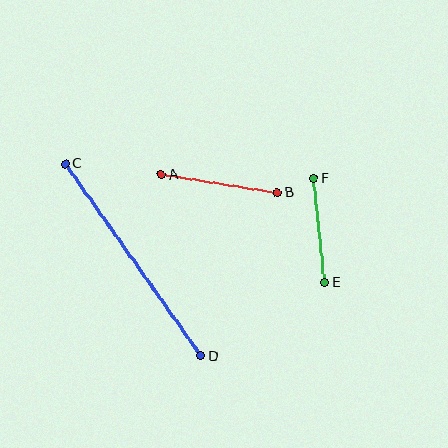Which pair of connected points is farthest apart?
Points C and D are farthest apart.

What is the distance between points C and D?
The distance is approximately 235 pixels.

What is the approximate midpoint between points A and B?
The midpoint is at approximately (219, 184) pixels.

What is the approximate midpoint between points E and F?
The midpoint is at approximately (319, 231) pixels.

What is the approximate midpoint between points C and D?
The midpoint is at approximately (133, 260) pixels.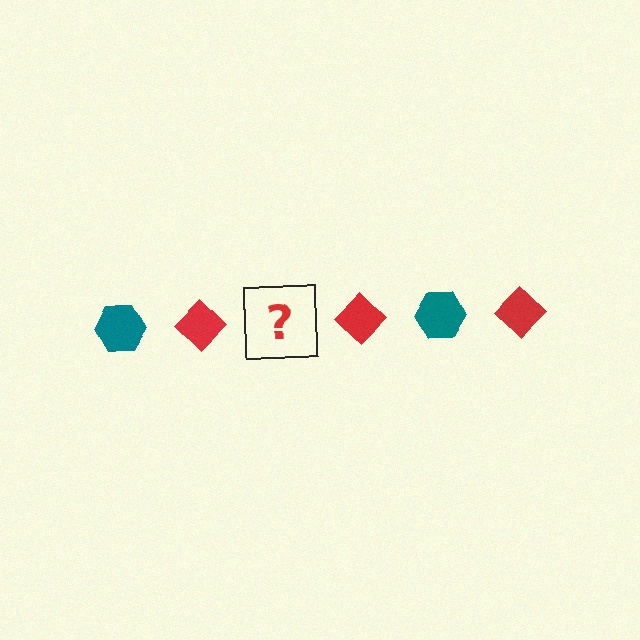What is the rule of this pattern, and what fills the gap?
The rule is that the pattern alternates between teal hexagon and red diamond. The gap should be filled with a teal hexagon.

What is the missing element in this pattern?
The missing element is a teal hexagon.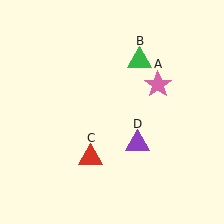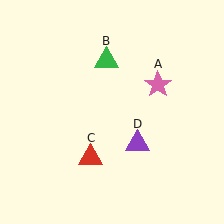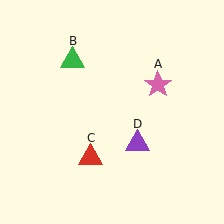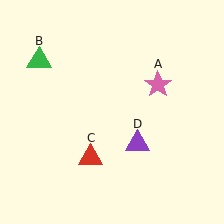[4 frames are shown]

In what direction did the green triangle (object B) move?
The green triangle (object B) moved left.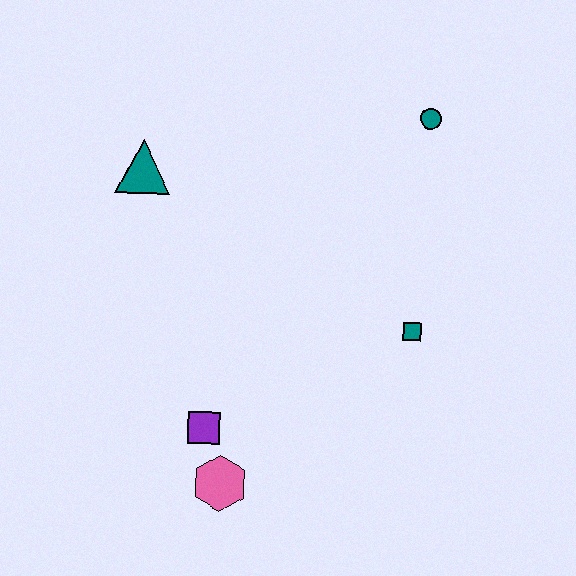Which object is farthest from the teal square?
The teal triangle is farthest from the teal square.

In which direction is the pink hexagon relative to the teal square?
The pink hexagon is to the left of the teal square.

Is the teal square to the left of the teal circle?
Yes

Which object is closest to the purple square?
The pink hexagon is closest to the purple square.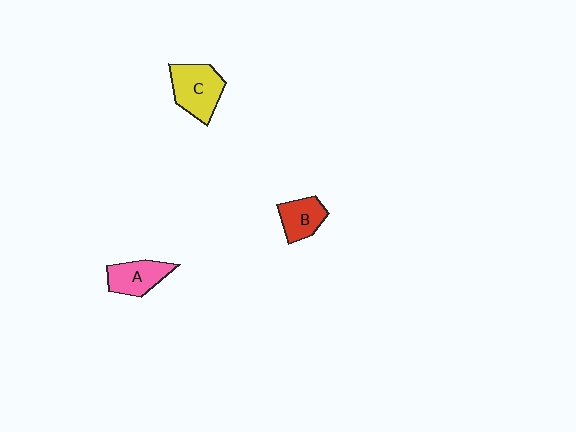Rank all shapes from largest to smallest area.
From largest to smallest: C (yellow), A (pink), B (red).